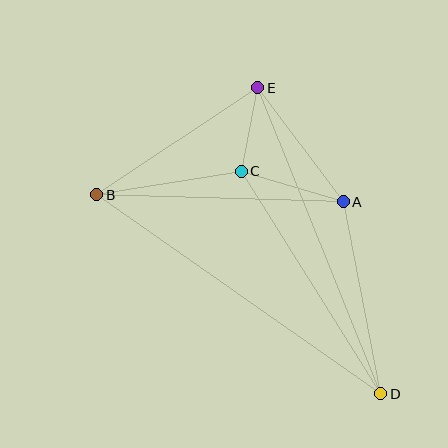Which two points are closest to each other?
Points C and E are closest to each other.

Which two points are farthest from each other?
Points B and D are farthest from each other.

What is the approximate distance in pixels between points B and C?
The distance between B and C is approximately 147 pixels.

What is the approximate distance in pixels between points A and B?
The distance between A and B is approximately 247 pixels.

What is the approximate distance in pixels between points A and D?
The distance between A and D is approximately 196 pixels.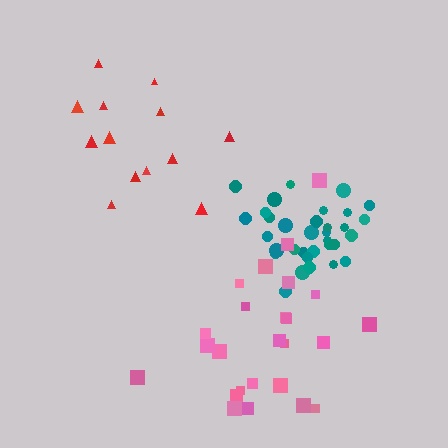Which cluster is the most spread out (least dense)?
Red.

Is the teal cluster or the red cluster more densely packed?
Teal.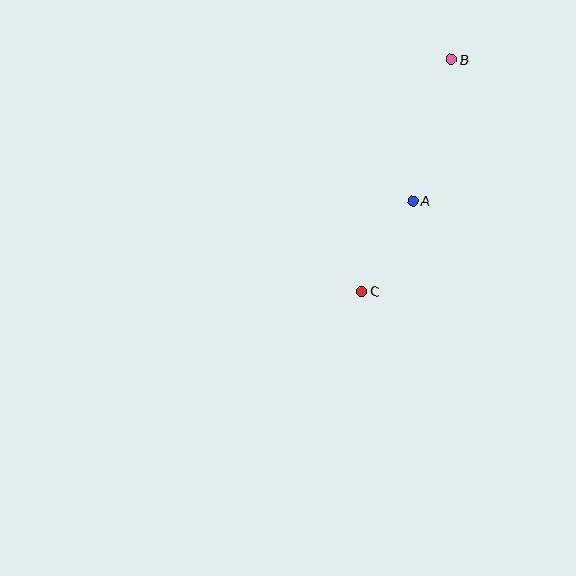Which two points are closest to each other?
Points A and C are closest to each other.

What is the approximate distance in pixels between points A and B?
The distance between A and B is approximately 147 pixels.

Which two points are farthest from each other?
Points B and C are farthest from each other.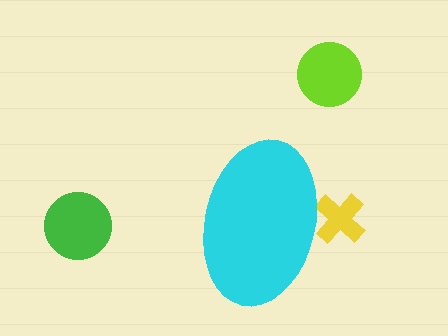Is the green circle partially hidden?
No, the green circle is fully visible.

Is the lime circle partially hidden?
No, the lime circle is fully visible.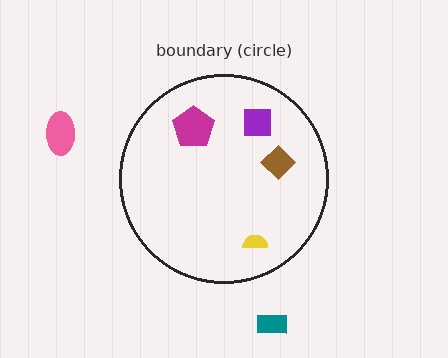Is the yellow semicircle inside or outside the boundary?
Inside.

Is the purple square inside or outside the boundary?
Inside.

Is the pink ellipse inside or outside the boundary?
Outside.